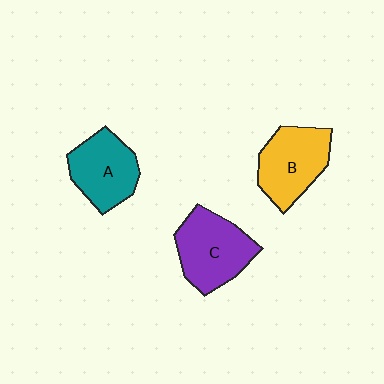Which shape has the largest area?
Shape C (purple).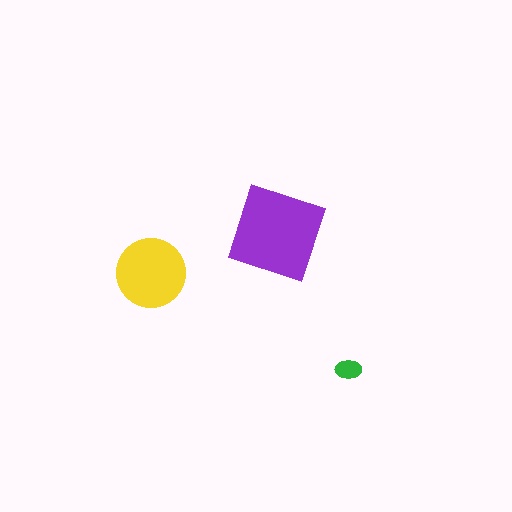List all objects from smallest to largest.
The green ellipse, the yellow circle, the purple diamond.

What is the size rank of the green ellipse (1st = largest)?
3rd.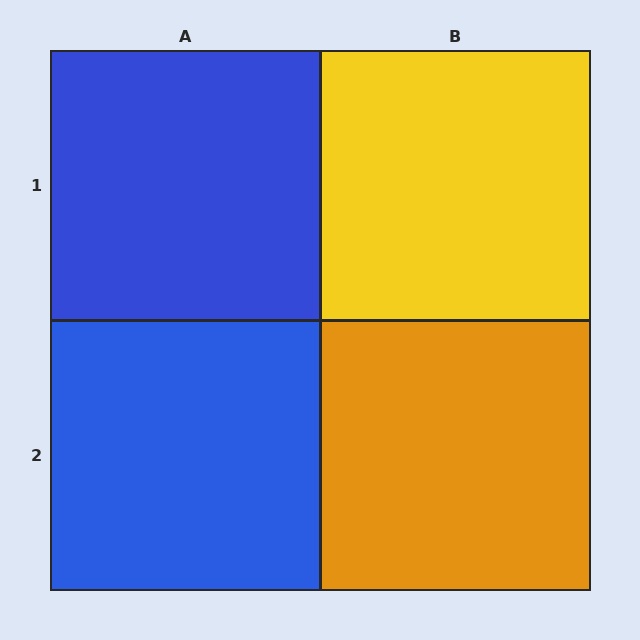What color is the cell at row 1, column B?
Yellow.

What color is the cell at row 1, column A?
Blue.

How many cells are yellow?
1 cell is yellow.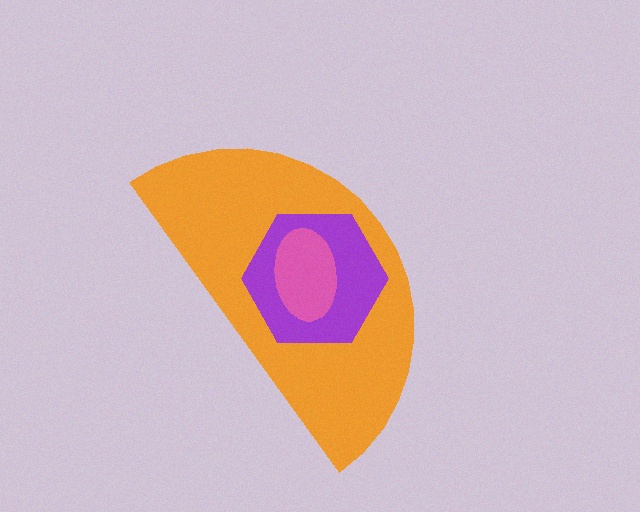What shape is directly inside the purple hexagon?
The pink ellipse.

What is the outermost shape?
The orange semicircle.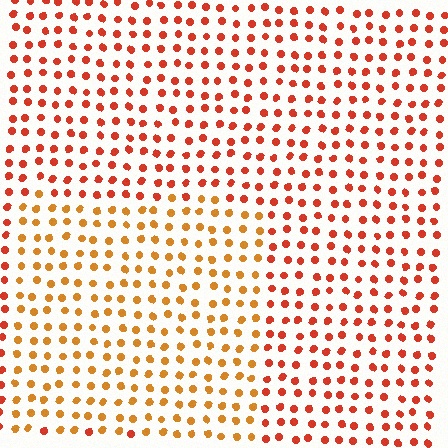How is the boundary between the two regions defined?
The boundary is defined purely by a slight shift in hue (about 27 degrees). Spacing, size, and orientation are identical on both sides.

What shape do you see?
I see a rectangle.